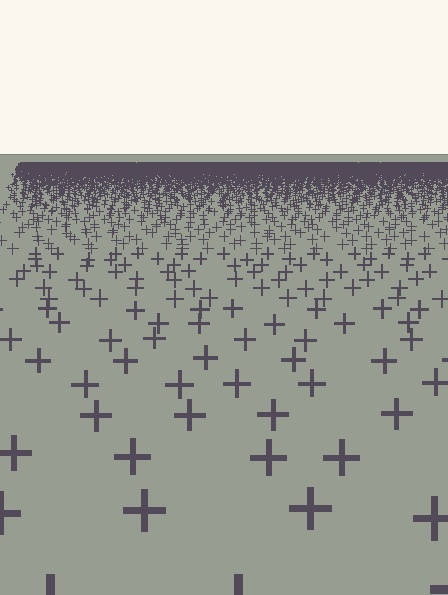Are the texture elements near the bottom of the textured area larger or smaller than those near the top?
Larger. Near the bottom, elements are closer to the viewer and appear at a bigger on-screen size.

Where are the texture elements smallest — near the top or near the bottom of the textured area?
Near the top.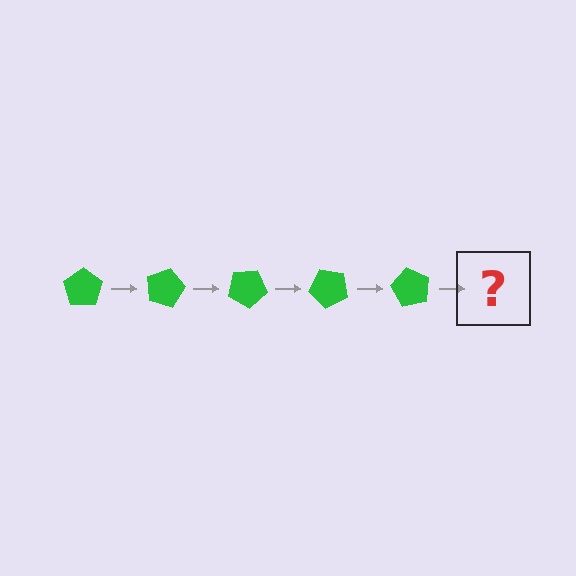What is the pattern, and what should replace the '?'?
The pattern is that the pentagon rotates 15 degrees each step. The '?' should be a green pentagon rotated 75 degrees.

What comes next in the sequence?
The next element should be a green pentagon rotated 75 degrees.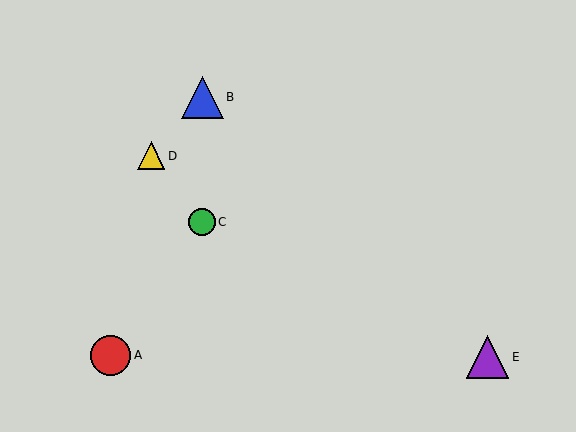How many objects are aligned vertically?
2 objects (B, C) are aligned vertically.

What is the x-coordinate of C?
Object C is at x≈202.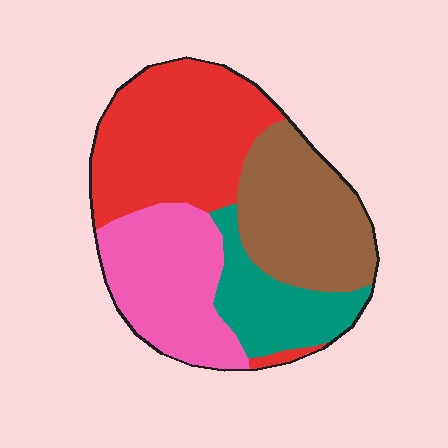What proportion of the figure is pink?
Pink covers roughly 25% of the figure.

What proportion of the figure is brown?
Brown takes up about one quarter (1/4) of the figure.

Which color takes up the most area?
Red, at roughly 35%.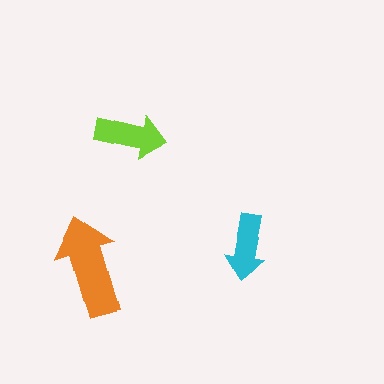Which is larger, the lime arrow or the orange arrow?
The orange one.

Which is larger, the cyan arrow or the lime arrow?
The lime one.